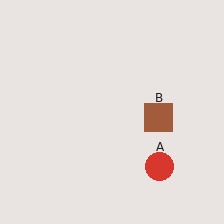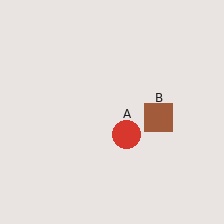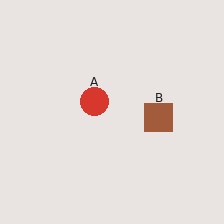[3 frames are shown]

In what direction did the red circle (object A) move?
The red circle (object A) moved up and to the left.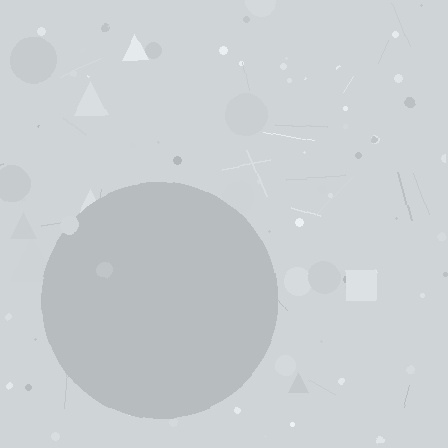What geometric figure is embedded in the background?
A circle is embedded in the background.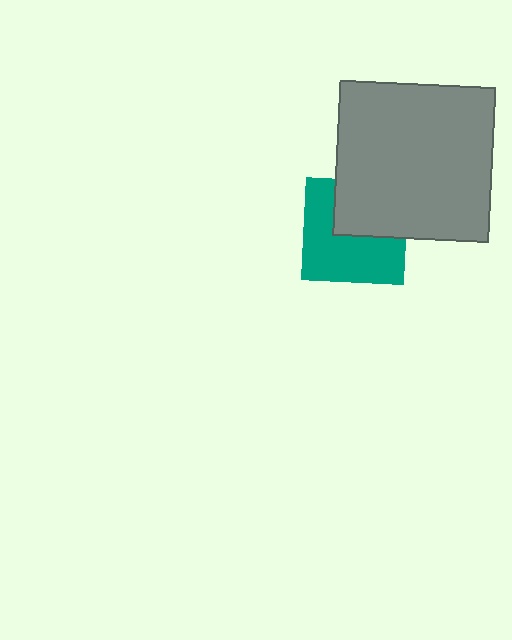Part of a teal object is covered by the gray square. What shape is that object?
It is a square.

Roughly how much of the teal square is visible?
About half of it is visible (roughly 60%).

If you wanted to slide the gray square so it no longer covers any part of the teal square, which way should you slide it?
Slide it up — that is the most direct way to separate the two shapes.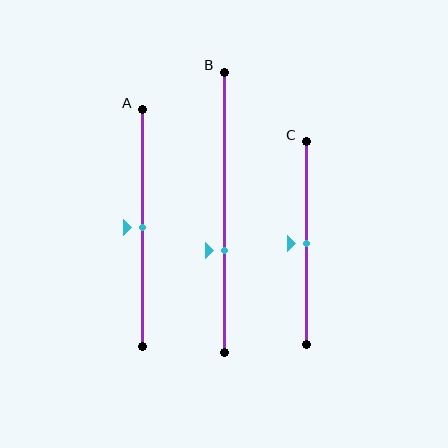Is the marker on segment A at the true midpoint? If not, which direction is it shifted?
Yes, the marker on segment A is at the true midpoint.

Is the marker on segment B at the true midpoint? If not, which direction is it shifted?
No, the marker on segment B is shifted downward by about 14% of the segment length.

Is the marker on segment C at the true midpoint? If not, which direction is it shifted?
Yes, the marker on segment C is at the true midpoint.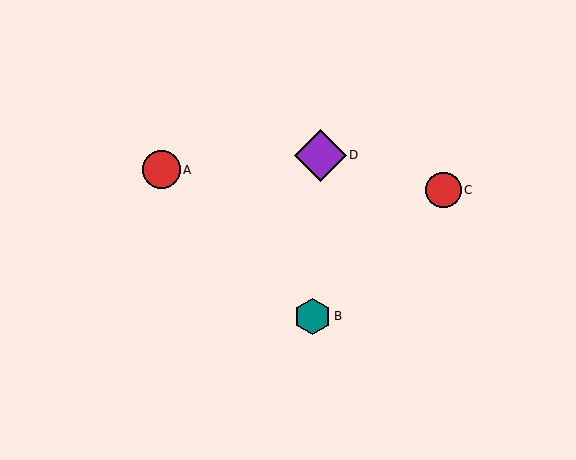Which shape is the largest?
The purple diamond (labeled D) is the largest.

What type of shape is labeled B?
Shape B is a teal hexagon.